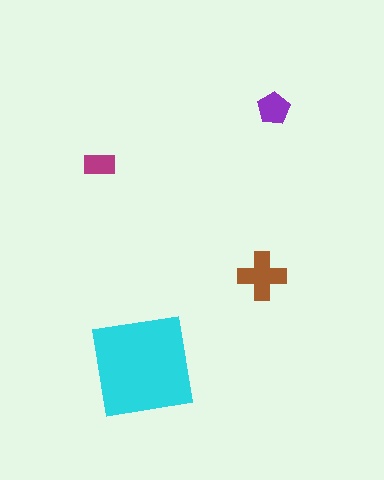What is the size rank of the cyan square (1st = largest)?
1st.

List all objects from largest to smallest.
The cyan square, the brown cross, the purple pentagon, the magenta rectangle.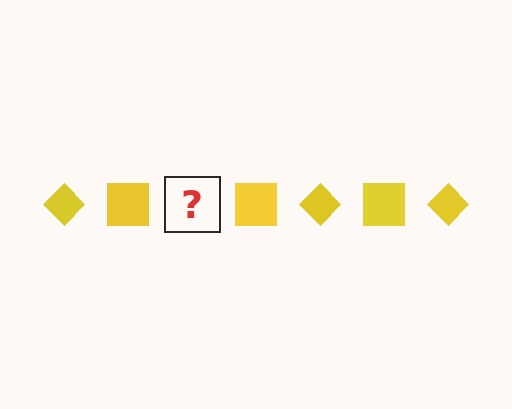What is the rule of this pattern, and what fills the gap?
The rule is that the pattern cycles through diamond, square shapes in yellow. The gap should be filled with a yellow diamond.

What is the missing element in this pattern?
The missing element is a yellow diamond.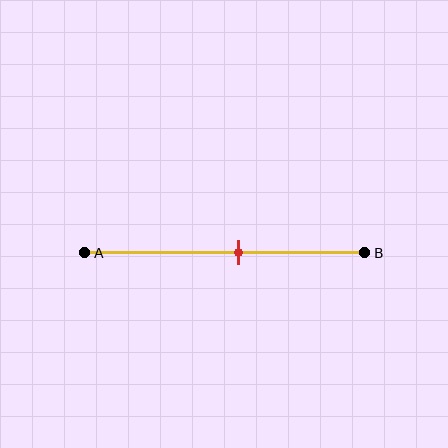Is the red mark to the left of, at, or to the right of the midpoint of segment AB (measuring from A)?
The red mark is to the right of the midpoint of segment AB.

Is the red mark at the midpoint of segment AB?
No, the mark is at about 55% from A, not at the 50% midpoint.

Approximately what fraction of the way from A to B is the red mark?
The red mark is approximately 55% of the way from A to B.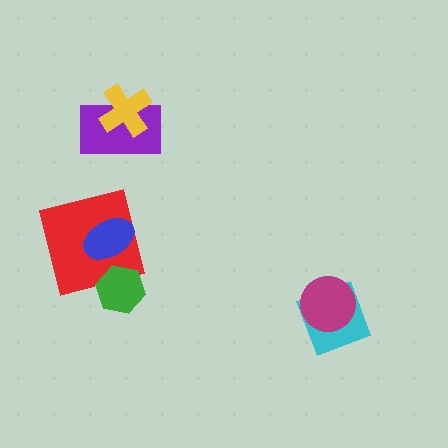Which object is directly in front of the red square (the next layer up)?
The blue ellipse is directly in front of the red square.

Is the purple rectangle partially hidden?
Yes, it is partially covered by another shape.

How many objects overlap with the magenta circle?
1 object overlaps with the magenta circle.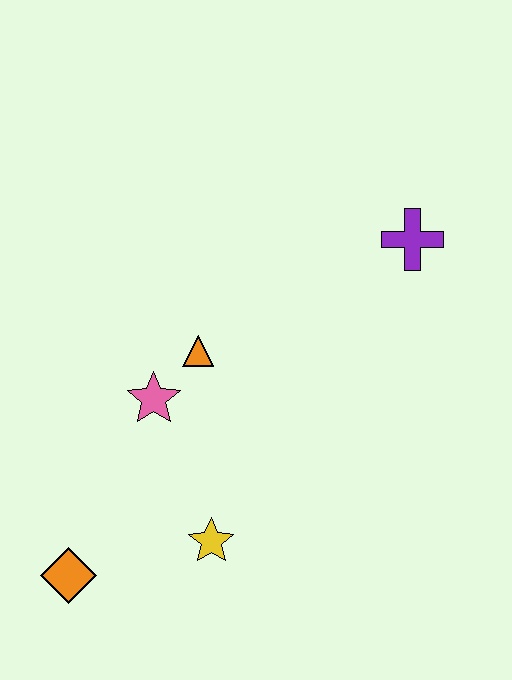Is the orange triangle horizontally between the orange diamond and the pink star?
No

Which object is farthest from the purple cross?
The orange diamond is farthest from the purple cross.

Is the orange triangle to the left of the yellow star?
Yes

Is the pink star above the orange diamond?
Yes